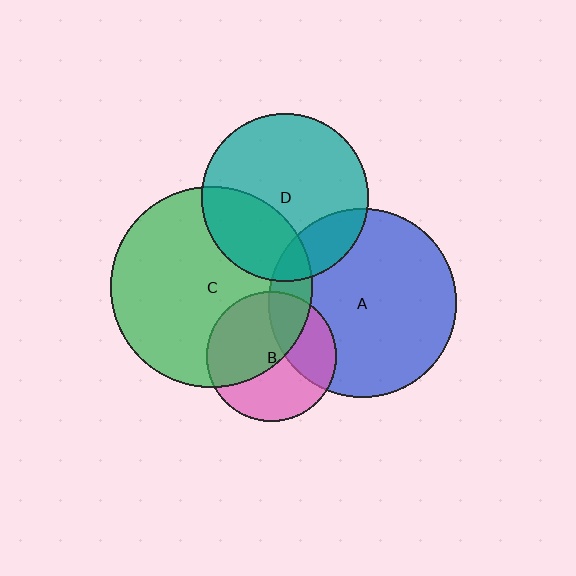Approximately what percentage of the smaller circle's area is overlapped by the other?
Approximately 35%.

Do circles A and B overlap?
Yes.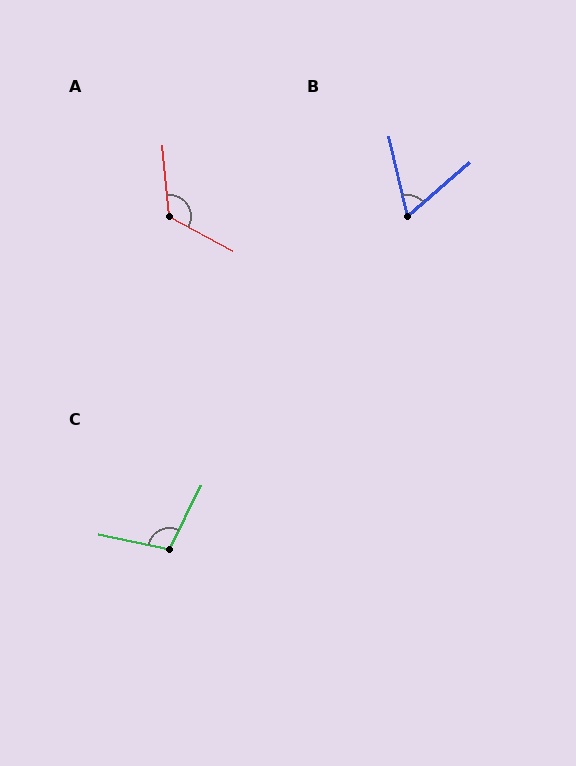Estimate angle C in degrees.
Approximately 103 degrees.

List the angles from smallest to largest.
B (62°), C (103°), A (124°).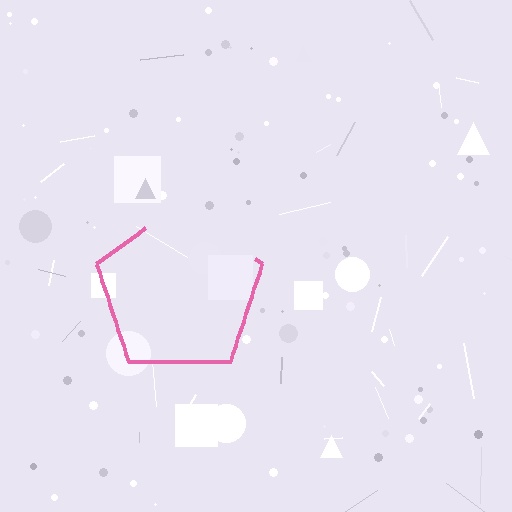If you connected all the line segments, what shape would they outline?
They would outline a pentagon.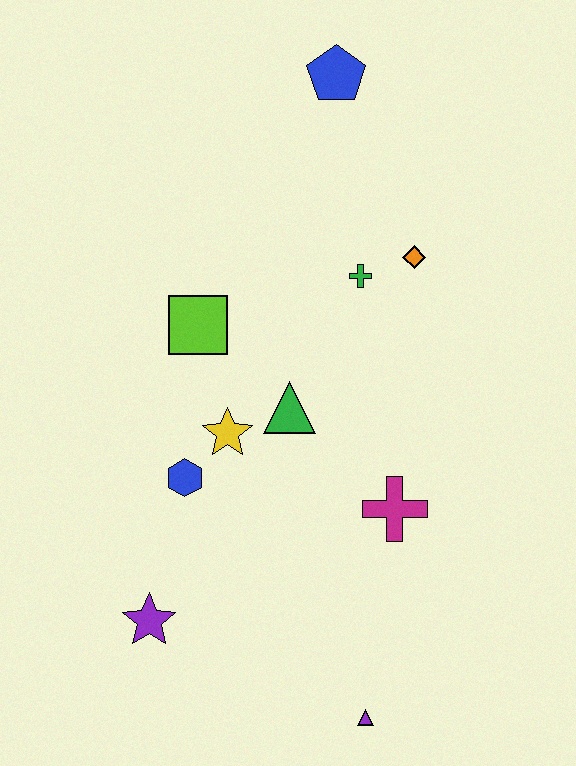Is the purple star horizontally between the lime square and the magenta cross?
No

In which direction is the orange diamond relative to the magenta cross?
The orange diamond is above the magenta cross.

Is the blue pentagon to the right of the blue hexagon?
Yes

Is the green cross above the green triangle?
Yes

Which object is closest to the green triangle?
The yellow star is closest to the green triangle.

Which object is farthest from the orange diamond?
The purple triangle is farthest from the orange diamond.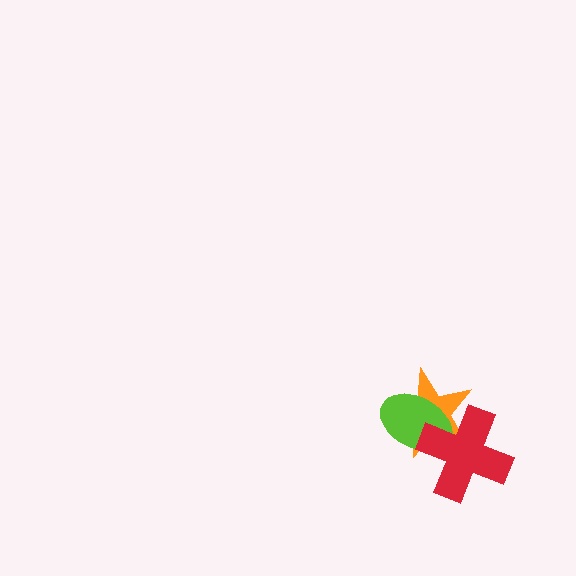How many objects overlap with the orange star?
2 objects overlap with the orange star.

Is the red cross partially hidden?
No, no other shape covers it.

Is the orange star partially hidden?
Yes, it is partially covered by another shape.